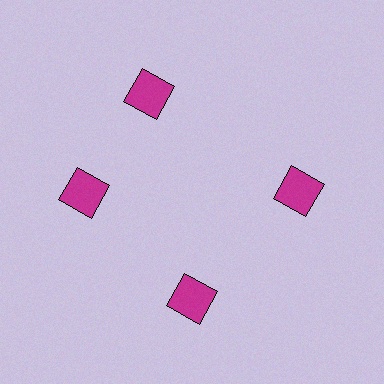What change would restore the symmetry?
The symmetry would be restored by rotating it back into even spacing with its neighbors so that all 4 squares sit at equal angles and equal distance from the center.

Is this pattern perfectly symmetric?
No. The 4 magenta squares are arranged in a ring, but one element near the 12 o'clock position is rotated out of alignment along the ring, breaking the 4-fold rotational symmetry.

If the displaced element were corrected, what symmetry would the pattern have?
It would have 4-fold rotational symmetry — the pattern would map onto itself every 90 degrees.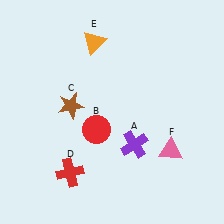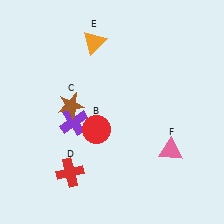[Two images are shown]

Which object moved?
The purple cross (A) moved left.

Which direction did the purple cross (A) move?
The purple cross (A) moved left.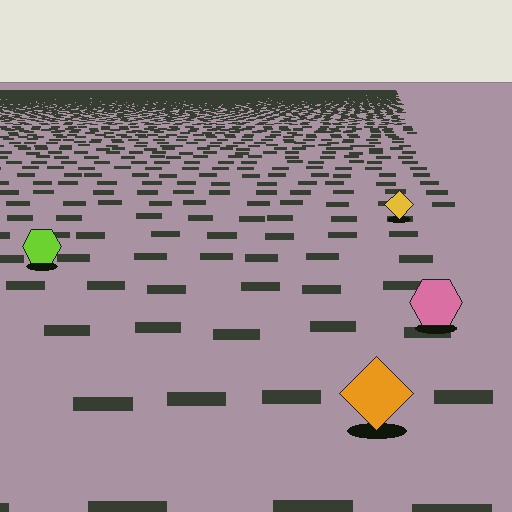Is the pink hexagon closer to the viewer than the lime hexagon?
Yes. The pink hexagon is closer — you can tell from the texture gradient: the ground texture is coarser near it.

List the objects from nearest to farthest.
From nearest to farthest: the orange diamond, the pink hexagon, the lime hexagon, the yellow diamond.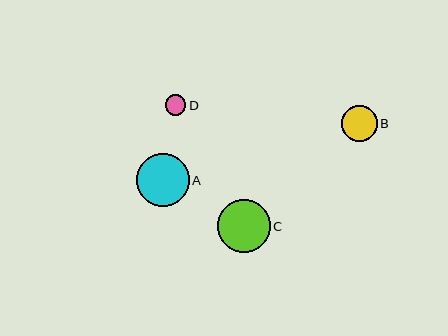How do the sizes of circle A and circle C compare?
Circle A and circle C are approximately the same size.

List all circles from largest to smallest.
From largest to smallest: A, C, B, D.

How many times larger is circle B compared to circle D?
Circle B is approximately 1.8 times the size of circle D.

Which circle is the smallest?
Circle D is the smallest with a size of approximately 20 pixels.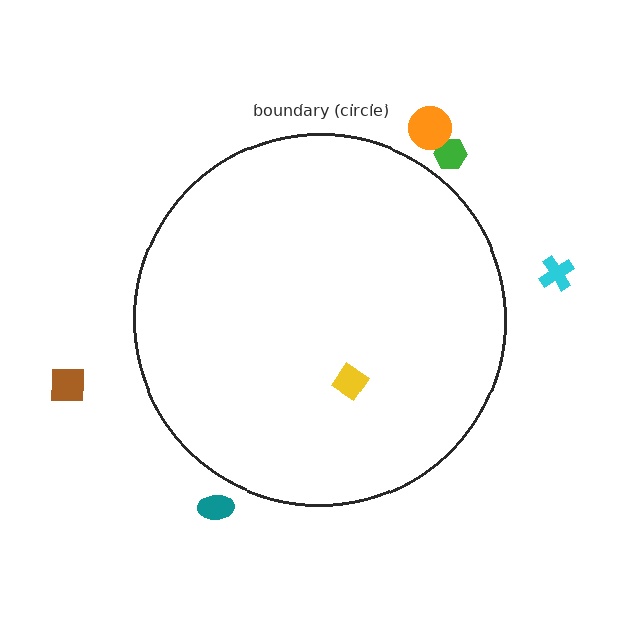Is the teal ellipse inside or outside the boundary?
Outside.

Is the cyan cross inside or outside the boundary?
Outside.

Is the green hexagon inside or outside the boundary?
Outside.